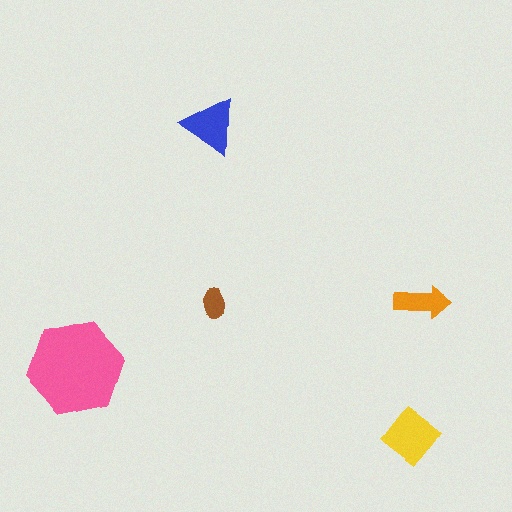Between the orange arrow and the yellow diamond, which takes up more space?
The yellow diamond.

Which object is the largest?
The pink hexagon.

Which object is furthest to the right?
The orange arrow is rightmost.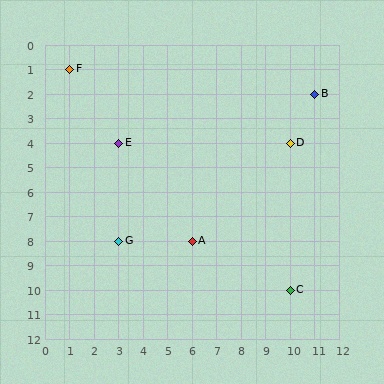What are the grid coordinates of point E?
Point E is at grid coordinates (3, 4).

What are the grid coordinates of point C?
Point C is at grid coordinates (10, 10).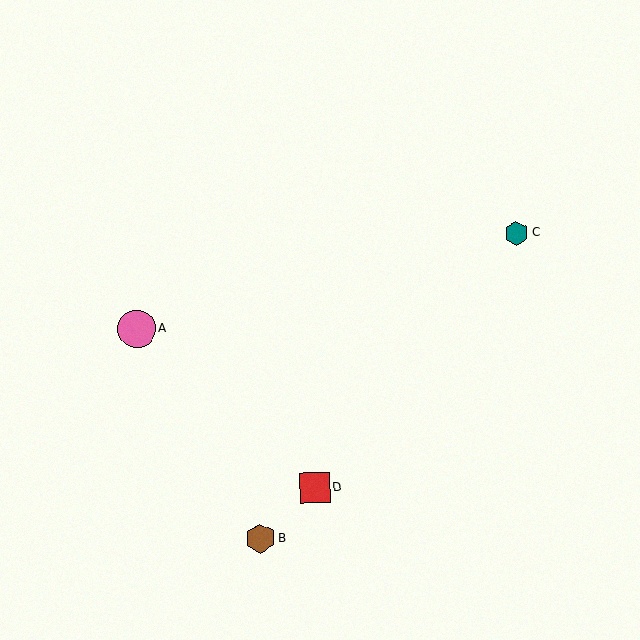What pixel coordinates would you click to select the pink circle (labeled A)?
Click at (137, 329) to select the pink circle A.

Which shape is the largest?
The pink circle (labeled A) is the largest.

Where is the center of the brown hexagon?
The center of the brown hexagon is at (260, 538).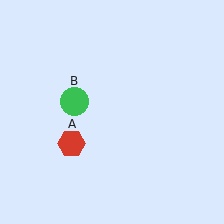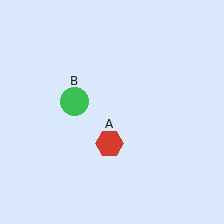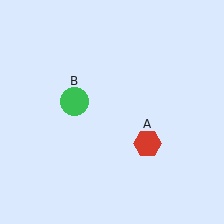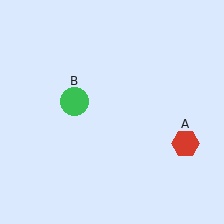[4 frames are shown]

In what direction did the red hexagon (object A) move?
The red hexagon (object A) moved right.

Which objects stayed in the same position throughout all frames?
Green circle (object B) remained stationary.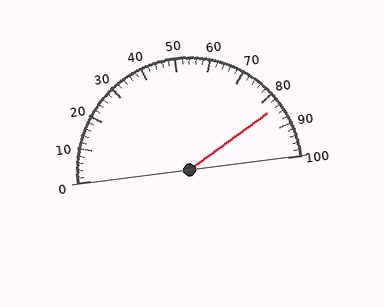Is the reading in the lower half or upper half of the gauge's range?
The reading is in the upper half of the range (0 to 100).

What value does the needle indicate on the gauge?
The needle indicates approximately 84.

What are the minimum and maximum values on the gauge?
The gauge ranges from 0 to 100.